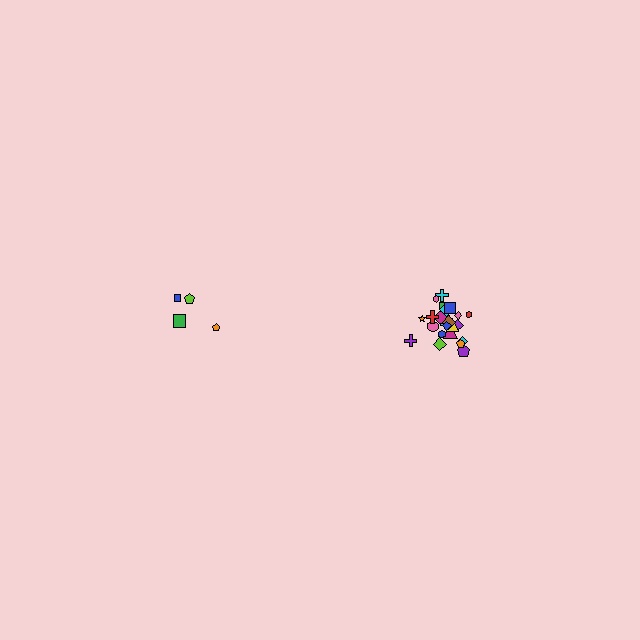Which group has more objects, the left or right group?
The right group.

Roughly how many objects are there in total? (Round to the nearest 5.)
Roughly 30 objects in total.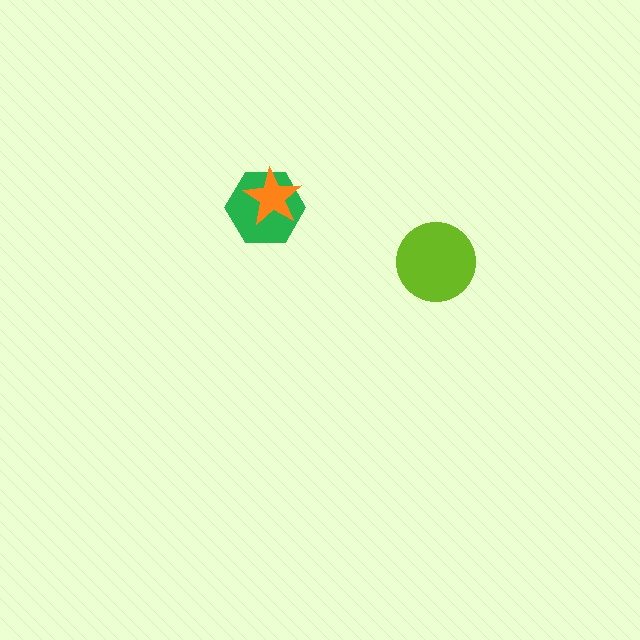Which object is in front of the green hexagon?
The orange star is in front of the green hexagon.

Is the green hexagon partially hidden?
Yes, it is partially covered by another shape.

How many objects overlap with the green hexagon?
1 object overlaps with the green hexagon.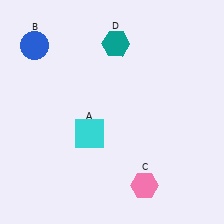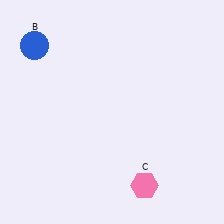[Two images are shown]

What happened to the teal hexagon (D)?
The teal hexagon (D) was removed in Image 2. It was in the top-right area of Image 1.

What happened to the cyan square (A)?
The cyan square (A) was removed in Image 2. It was in the bottom-left area of Image 1.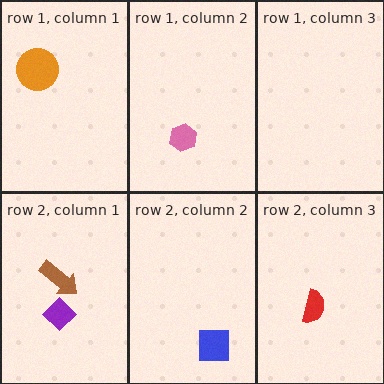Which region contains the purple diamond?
The row 2, column 1 region.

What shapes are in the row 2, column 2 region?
The blue square.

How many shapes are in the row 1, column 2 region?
1.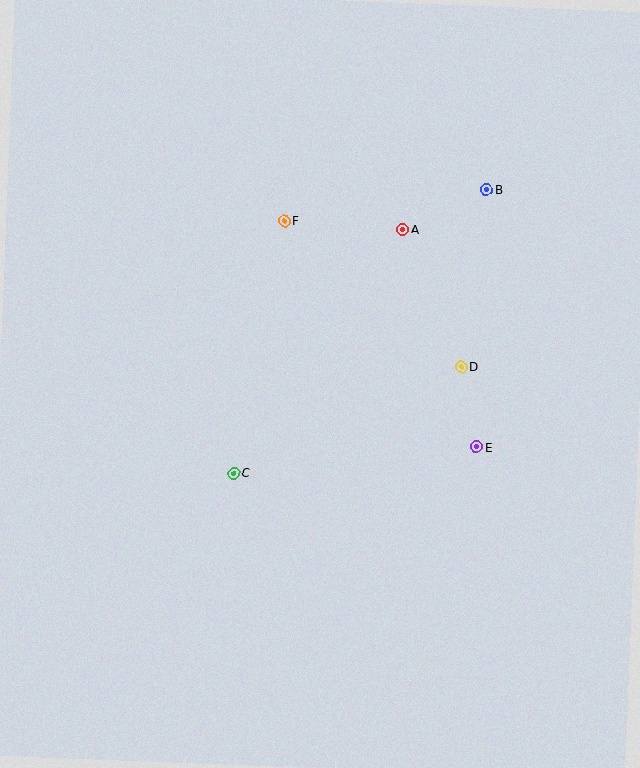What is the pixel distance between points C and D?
The distance between C and D is 251 pixels.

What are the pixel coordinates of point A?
Point A is at (403, 229).